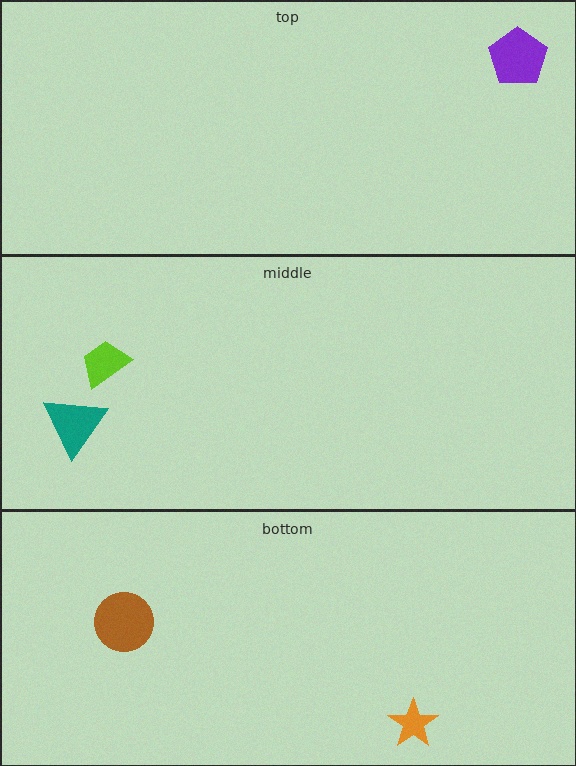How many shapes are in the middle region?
2.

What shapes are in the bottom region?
The brown circle, the orange star.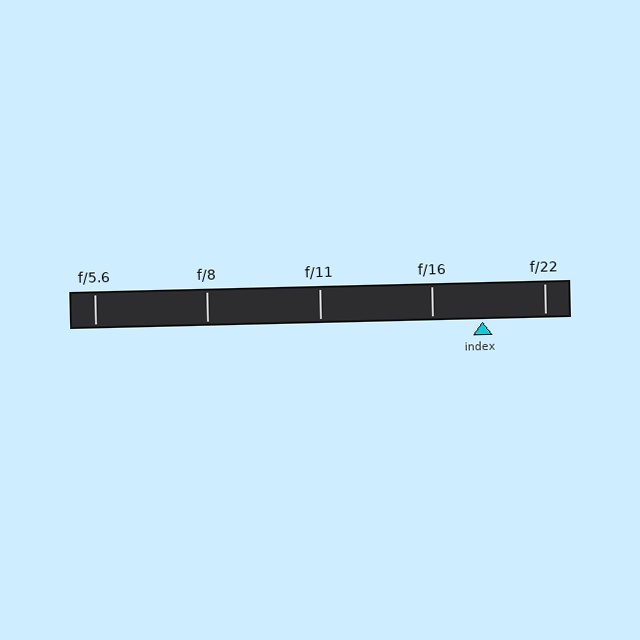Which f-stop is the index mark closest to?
The index mark is closest to f/16.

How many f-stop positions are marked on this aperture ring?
There are 5 f-stop positions marked.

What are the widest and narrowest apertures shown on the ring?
The widest aperture shown is f/5.6 and the narrowest is f/22.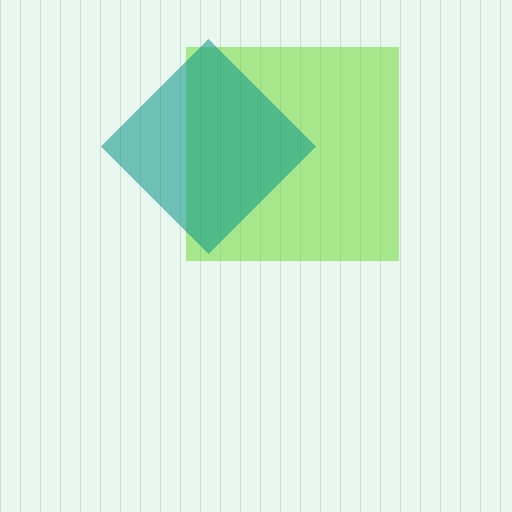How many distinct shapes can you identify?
There are 2 distinct shapes: a lime square, a teal diamond.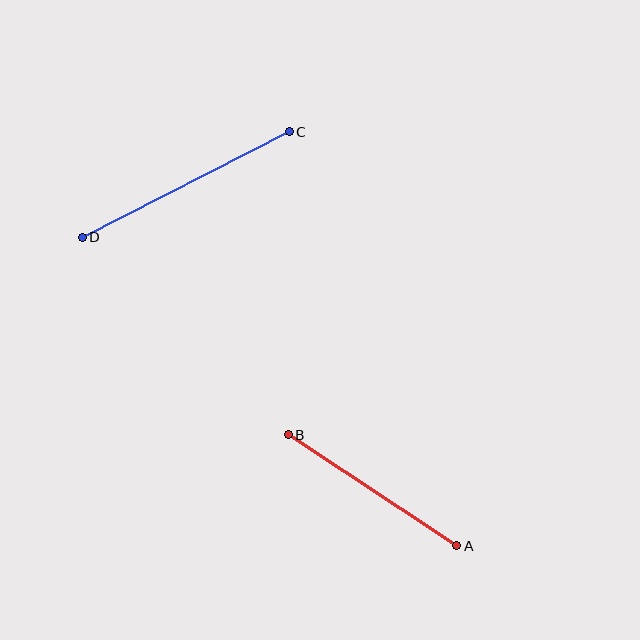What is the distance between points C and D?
The distance is approximately 232 pixels.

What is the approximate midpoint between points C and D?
The midpoint is at approximately (186, 185) pixels.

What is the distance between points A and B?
The distance is approximately 201 pixels.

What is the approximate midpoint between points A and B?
The midpoint is at approximately (372, 490) pixels.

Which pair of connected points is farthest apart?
Points C and D are farthest apart.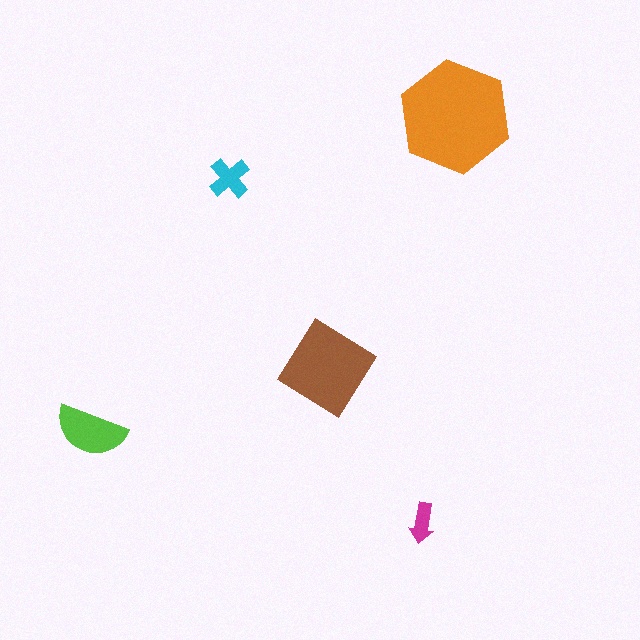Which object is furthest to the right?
The orange hexagon is rightmost.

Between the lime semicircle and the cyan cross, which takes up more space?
The lime semicircle.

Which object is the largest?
The orange hexagon.